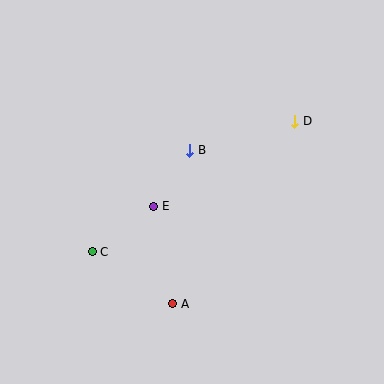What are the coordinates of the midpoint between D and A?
The midpoint between D and A is at (234, 212).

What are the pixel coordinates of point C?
Point C is at (92, 252).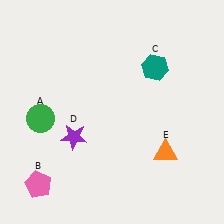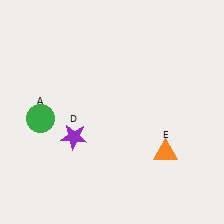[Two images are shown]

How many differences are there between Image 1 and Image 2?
There are 2 differences between the two images.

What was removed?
The teal hexagon (C), the pink pentagon (B) were removed in Image 2.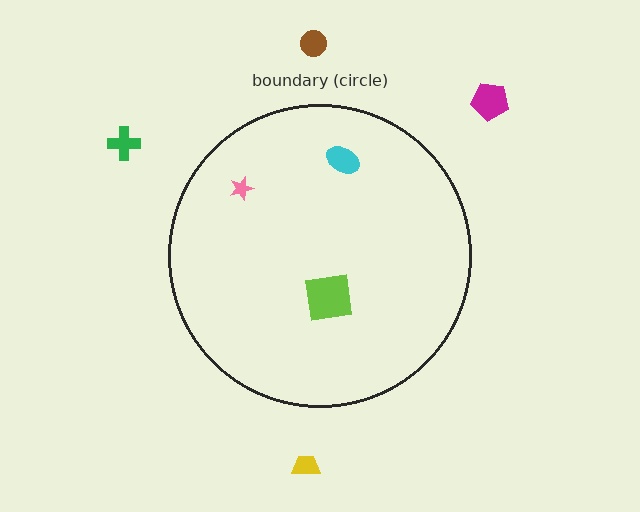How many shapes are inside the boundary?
3 inside, 4 outside.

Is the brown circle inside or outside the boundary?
Outside.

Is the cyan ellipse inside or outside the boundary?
Inside.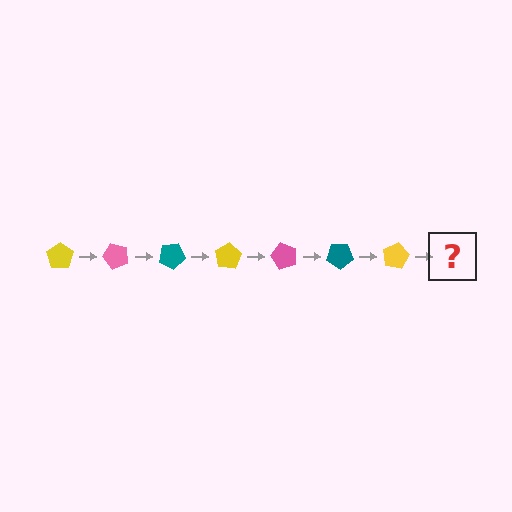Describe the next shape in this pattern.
It should be a pink pentagon, rotated 350 degrees from the start.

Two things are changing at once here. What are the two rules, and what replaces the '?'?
The two rules are that it rotates 50 degrees each step and the color cycles through yellow, pink, and teal. The '?' should be a pink pentagon, rotated 350 degrees from the start.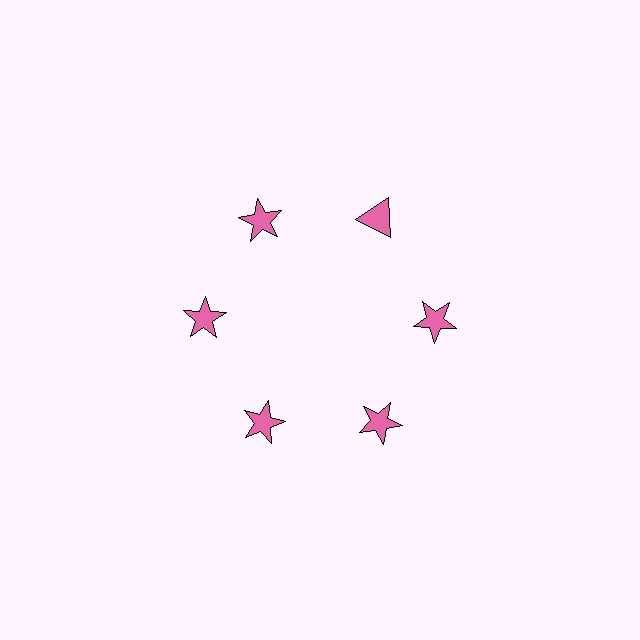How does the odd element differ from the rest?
It has a different shape: triangle instead of star.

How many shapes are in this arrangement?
There are 6 shapes arranged in a ring pattern.